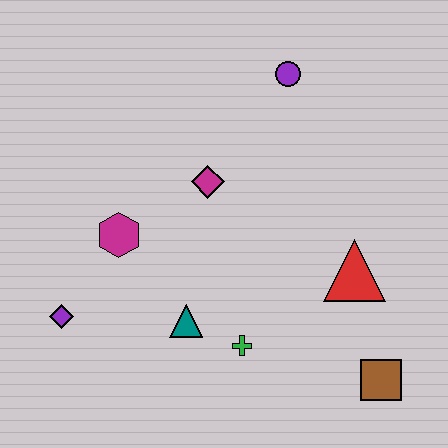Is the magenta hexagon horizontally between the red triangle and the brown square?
No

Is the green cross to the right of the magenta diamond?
Yes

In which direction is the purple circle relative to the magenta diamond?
The purple circle is above the magenta diamond.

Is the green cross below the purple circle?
Yes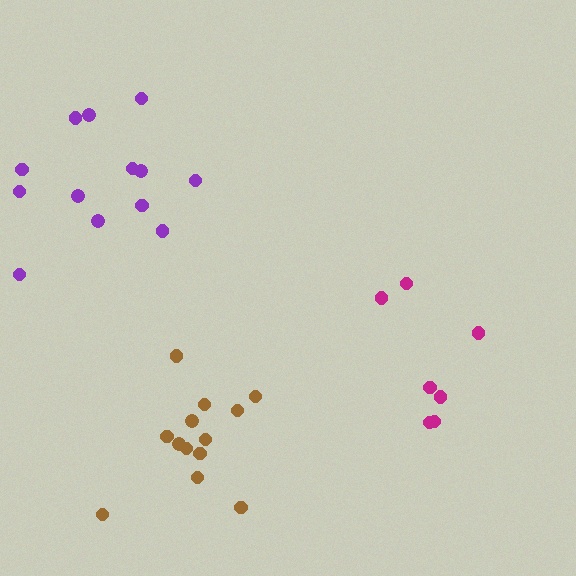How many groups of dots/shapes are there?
There are 3 groups.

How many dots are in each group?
Group 1: 13 dots, Group 2: 13 dots, Group 3: 7 dots (33 total).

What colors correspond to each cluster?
The clusters are colored: purple, brown, magenta.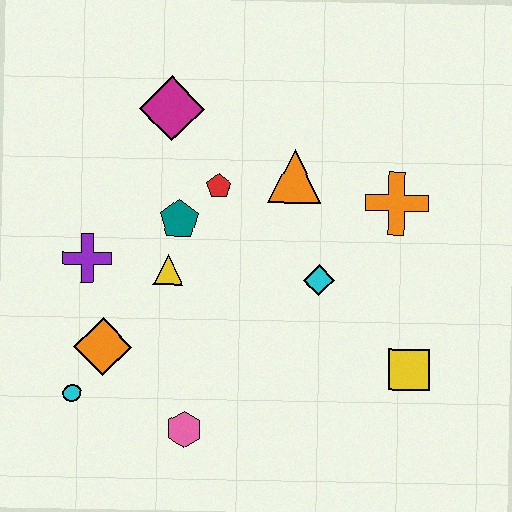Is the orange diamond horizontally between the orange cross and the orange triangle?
No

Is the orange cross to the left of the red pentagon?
No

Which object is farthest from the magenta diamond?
The yellow square is farthest from the magenta diamond.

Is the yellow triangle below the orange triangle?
Yes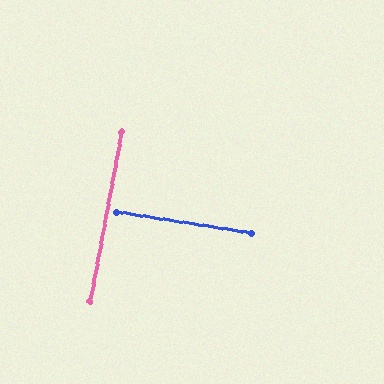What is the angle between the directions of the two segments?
Approximately 89 degrees.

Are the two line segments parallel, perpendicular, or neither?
Perpendicular — they meet at approximately 89°.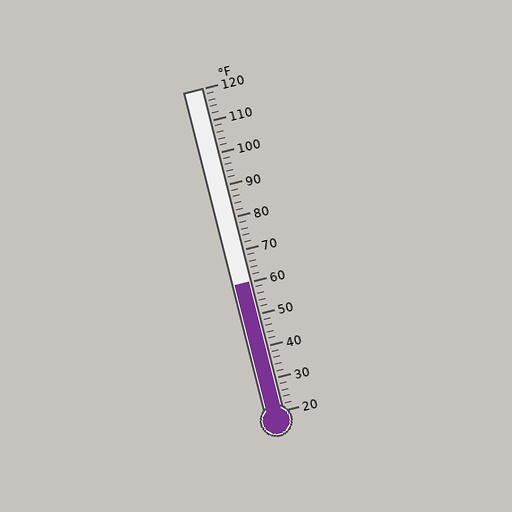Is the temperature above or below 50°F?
The temperature is above 50°F.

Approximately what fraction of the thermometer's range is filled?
The thermometer is filled to approximately 40% of its range.